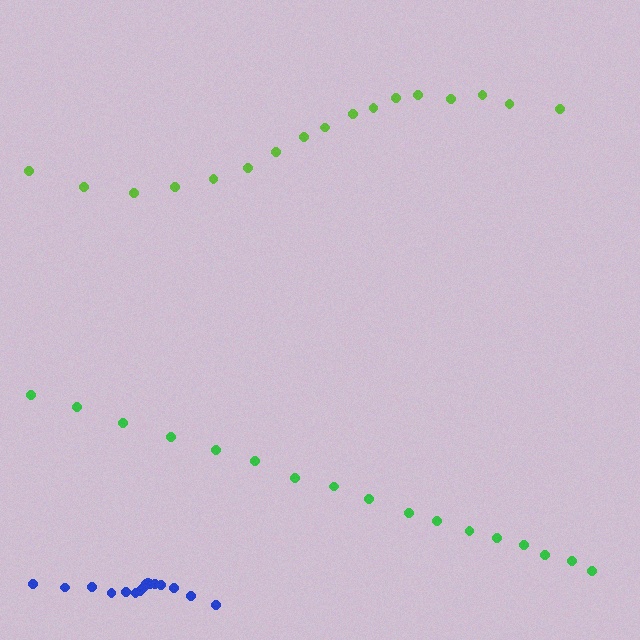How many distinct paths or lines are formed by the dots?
There are 3 distinct paths.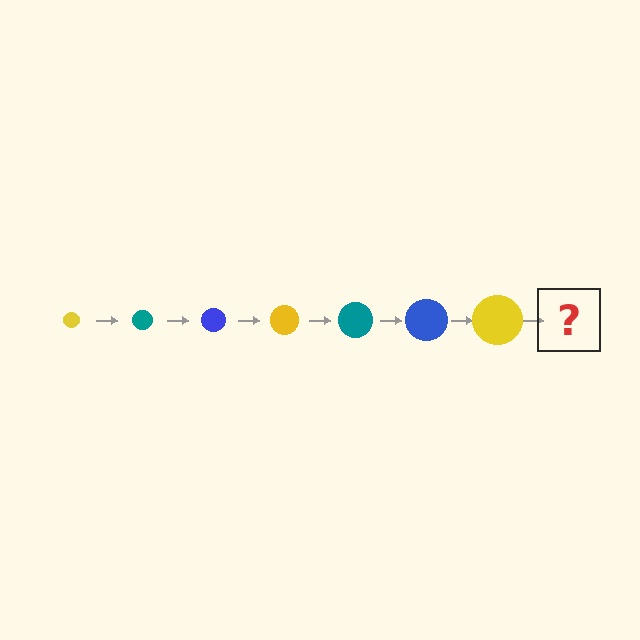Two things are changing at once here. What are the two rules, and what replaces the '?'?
The two rules are that the circle grows larger each step and the color cycles through yellow, teal, and blue. The '?' should be a teal circle, larger than the previous one.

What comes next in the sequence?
The next element should be a teal circle, larger than the previous one.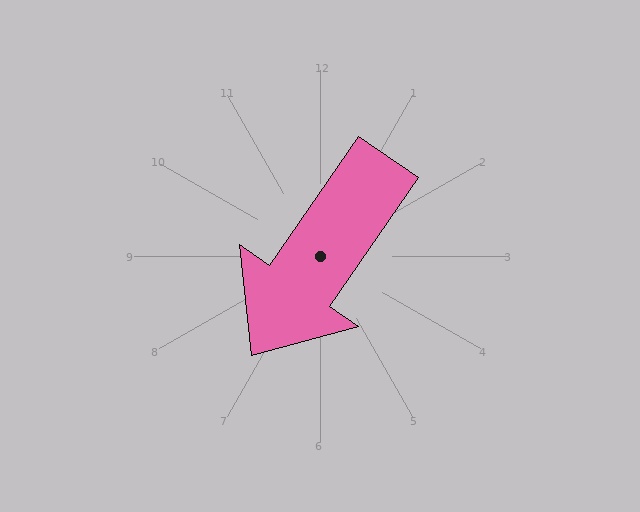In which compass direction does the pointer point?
Southwest.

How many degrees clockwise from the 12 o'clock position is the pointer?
Approximately 215 degrees.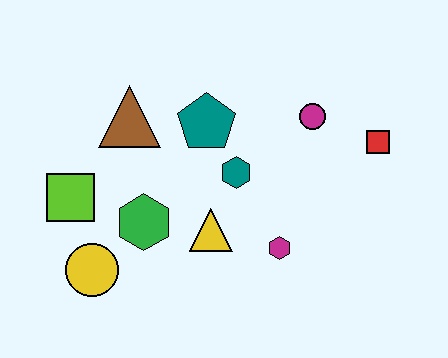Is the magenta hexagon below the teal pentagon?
Yes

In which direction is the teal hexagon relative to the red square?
The teal hexagon is to the left of the red square.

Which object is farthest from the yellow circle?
The red square is farthest from the yellow circle.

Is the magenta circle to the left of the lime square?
No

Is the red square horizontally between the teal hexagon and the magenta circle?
No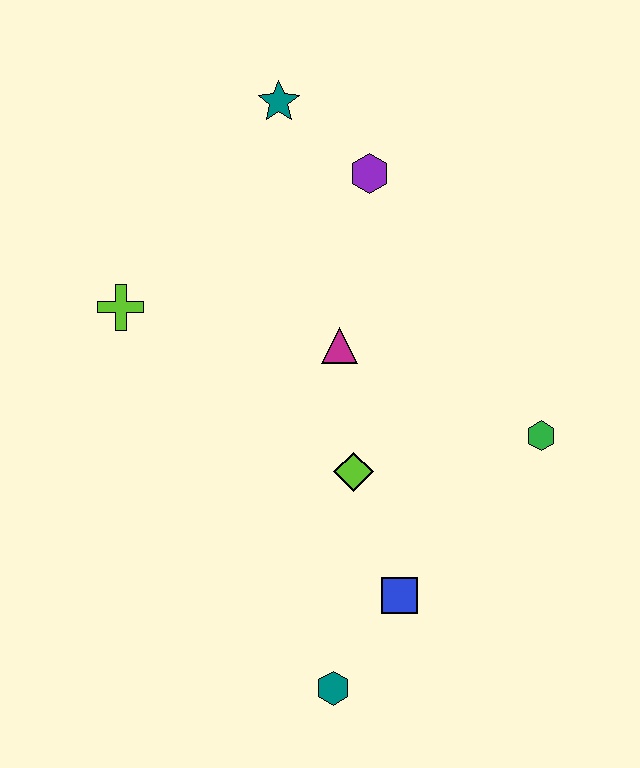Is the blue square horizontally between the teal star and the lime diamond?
No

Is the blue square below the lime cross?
Yes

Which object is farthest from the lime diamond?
The teal star is farthest from the lime diamond.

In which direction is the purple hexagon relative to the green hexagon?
The purple hexagon is above the green hexagon.